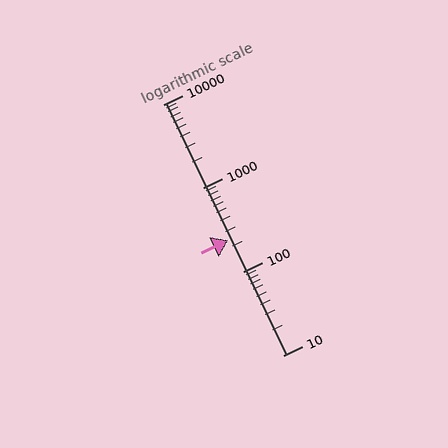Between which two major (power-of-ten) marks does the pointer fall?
The pointer is between 100 and 1000.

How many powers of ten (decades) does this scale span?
The scale spans 3 decades, from 10 to 10000.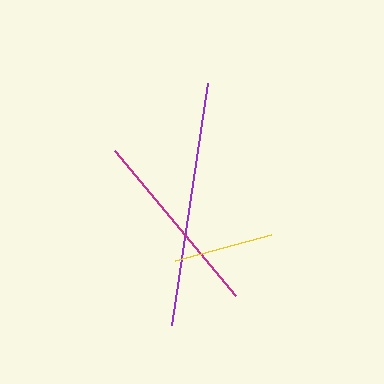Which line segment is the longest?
The purple line is the longest at approximately 245 pixels.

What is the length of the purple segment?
The purple segment is approximately 245 pixels long.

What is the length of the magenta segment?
The magenta segment is approximately 189 pixels long.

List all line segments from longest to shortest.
From longest to shortest: purple, magenta, yellow.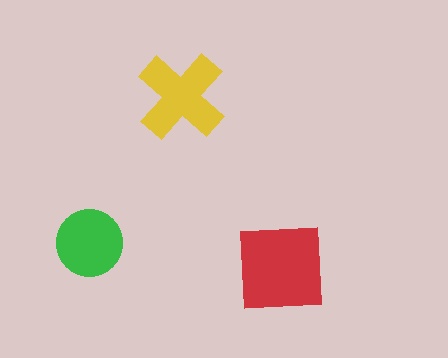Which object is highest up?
The yellow cross is topmost.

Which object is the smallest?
The green circle.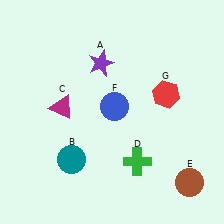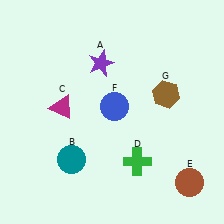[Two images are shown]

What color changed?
The hexagon (G) changed from red in Image 1 to brown in Image 2.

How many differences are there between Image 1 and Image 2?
There is 1 difference between the two images.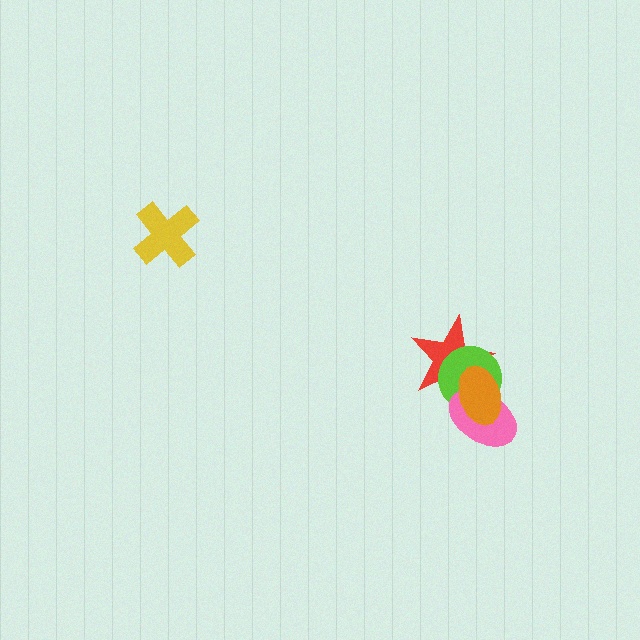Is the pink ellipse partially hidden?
Yes, it is partially covered by another shape.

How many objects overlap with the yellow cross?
0 objects overlap with the yellow cross.